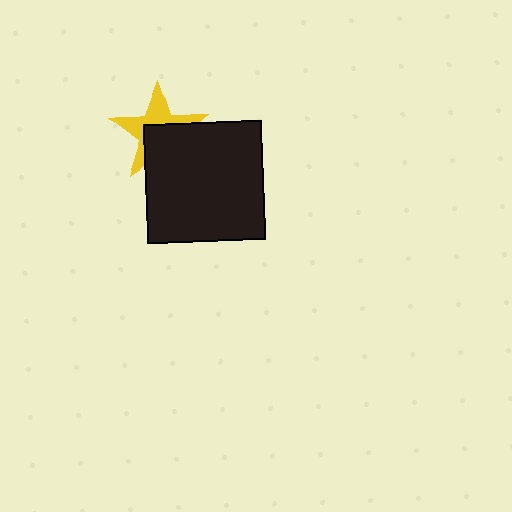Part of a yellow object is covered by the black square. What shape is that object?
It is a star.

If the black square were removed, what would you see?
You would see the complete yellow star.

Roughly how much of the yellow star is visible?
About half of it is visible (roughly 49%).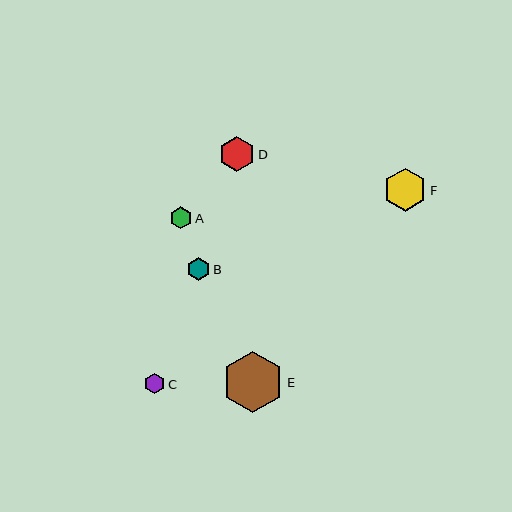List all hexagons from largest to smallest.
From largest to smallest: E, F, D, B, A, C.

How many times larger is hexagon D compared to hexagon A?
Hexagon D is approximately 1.6 times the size of hexagon A.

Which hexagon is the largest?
Hexagon E is the largest with a size of approximately 62 pixels.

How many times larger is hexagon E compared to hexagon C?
Hexagon E is approximately 3.0 times the size of hexagon C.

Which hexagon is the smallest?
Hexagon C is the smallest with a size of approximately 21 pixels.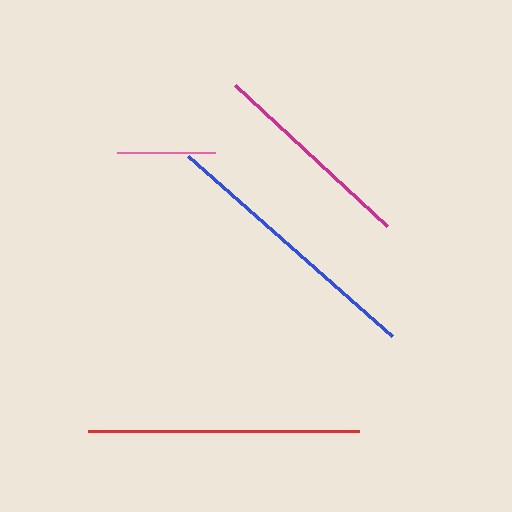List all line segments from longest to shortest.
From longest to shortest: blue, red, magenta, pink.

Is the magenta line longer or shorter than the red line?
The red line is longer than the magenta line.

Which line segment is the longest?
The blue line is the longest at approximately 272 pixels.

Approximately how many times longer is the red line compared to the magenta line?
The red line is approximately 1.3 times the length of the magenta line.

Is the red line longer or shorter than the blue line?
The blue line is longer than the red line.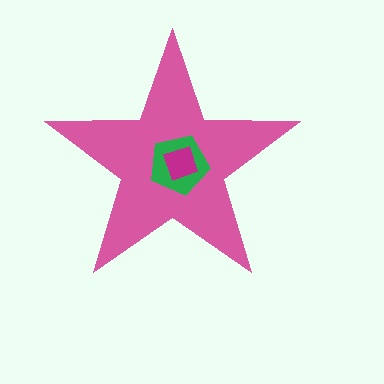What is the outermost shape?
The pink star.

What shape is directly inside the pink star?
The green pentagon.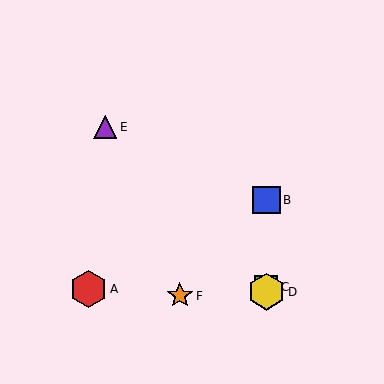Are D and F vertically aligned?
No, D is at x≈266 and F is at x≈180.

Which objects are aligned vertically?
Objects B, C, D are aligned vertically.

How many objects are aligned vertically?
3 objects (B, C, D) are aligned vertically.